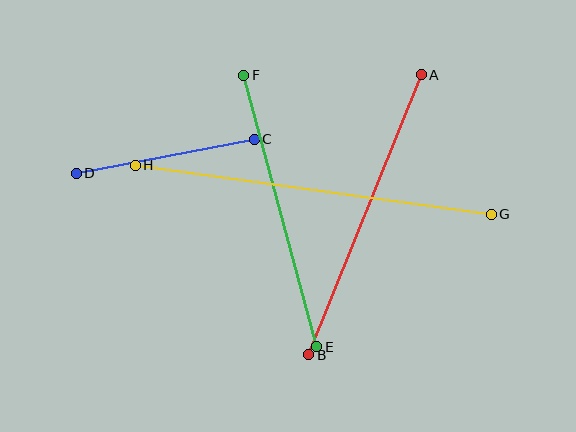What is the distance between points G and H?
The distance is approximately 359 pixels.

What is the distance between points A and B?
The distance is approximately 302 pixels.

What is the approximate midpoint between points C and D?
The midpoint is at approximately (165, 156) pixels.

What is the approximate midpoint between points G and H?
The midpoint is at approximately (313, 190) pixels.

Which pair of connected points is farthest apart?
Points G and H are farthest apart.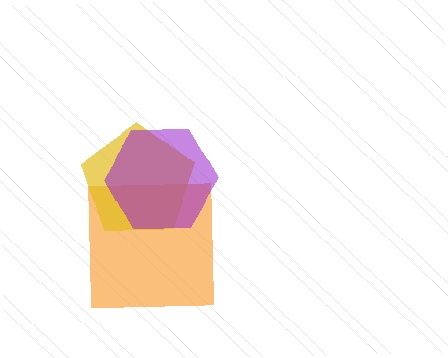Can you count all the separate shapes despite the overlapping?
Yes, there are 3 separate shapes.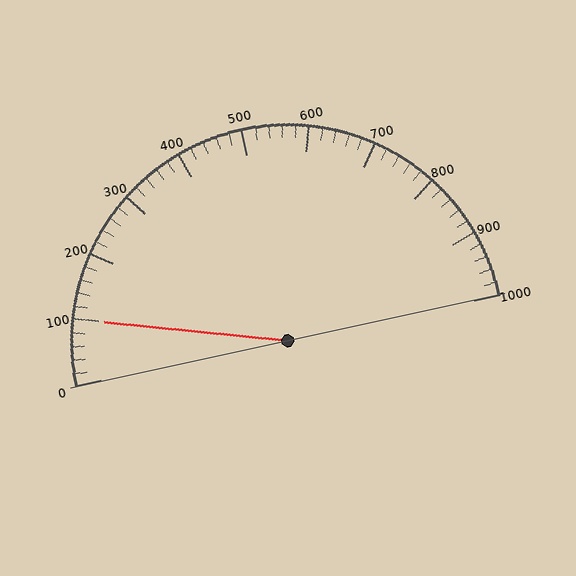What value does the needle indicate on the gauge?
The needle indicates approximately 100.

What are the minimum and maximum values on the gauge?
The gauge ranges from 0 to 1000.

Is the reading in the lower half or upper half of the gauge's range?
The reading is in the lower half of the range (0 to 1000).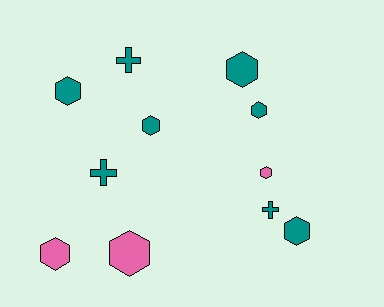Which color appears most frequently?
Teal, with 8 objects.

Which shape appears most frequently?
Hexagon, with 8 objects.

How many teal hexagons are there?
There are 5 teal hexagons.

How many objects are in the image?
There are 11 objects.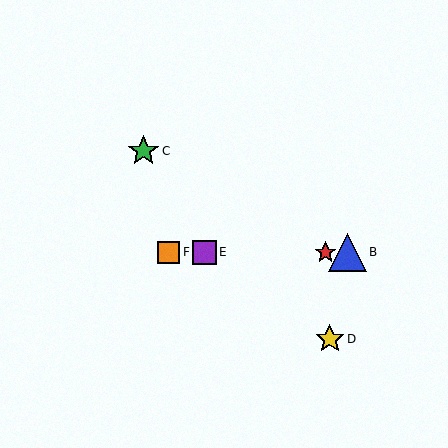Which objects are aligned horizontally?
Objects A, B, E, F are aligned horizontally.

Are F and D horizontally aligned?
No, F is at y≈252 and D is at y≈339.